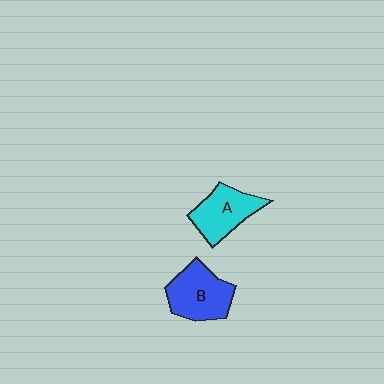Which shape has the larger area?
Shape B (blue).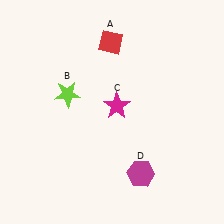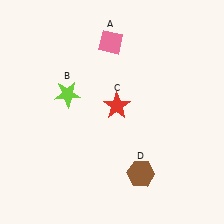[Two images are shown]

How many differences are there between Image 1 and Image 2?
There are 3 differences between the two images.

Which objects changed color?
A changed from red to pink. C changed from magenta to red. D changed from magenta to brown.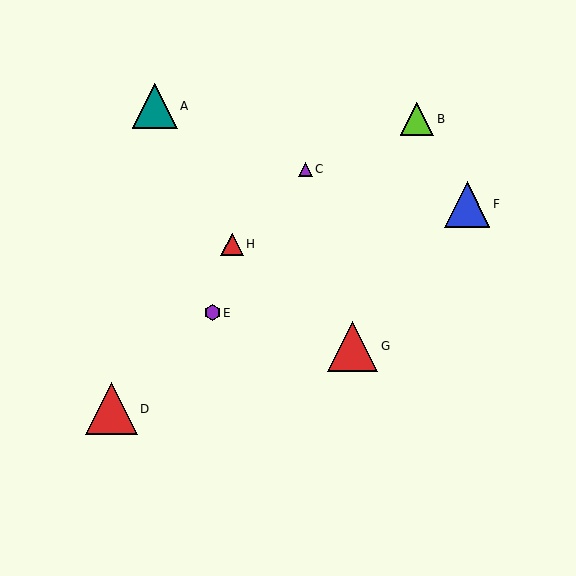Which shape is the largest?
The red triangle (labeled D) is the largest.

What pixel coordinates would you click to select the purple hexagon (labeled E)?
Click at (212, 313) to select the purple hexagon E.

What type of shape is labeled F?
Shape F is a blue triangle.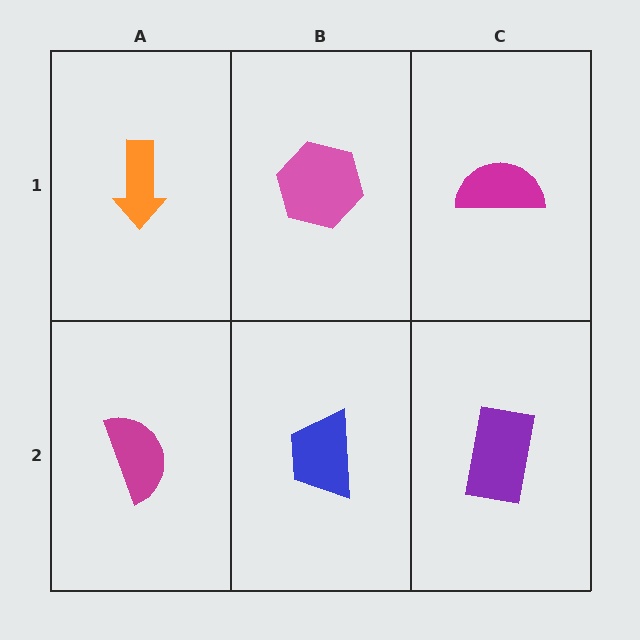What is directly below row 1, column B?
A blue trapezoid.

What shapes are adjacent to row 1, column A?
A magenta semicircle (row 2, column A), a pink hexagon (row 1, column B).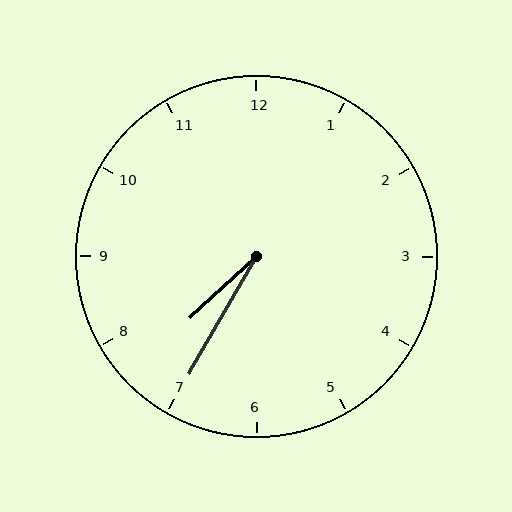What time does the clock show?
7:35.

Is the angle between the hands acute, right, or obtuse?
It is acute.